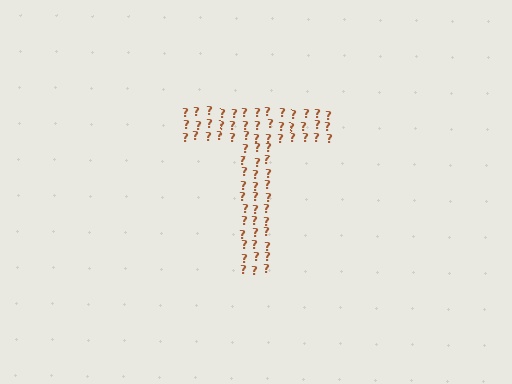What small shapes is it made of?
It is made of small question marks.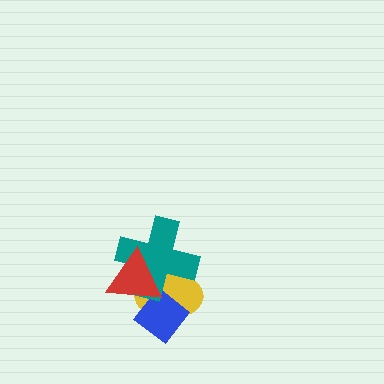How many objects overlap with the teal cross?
3 objects overlap with the teal cross.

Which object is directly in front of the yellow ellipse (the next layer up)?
The blue diamond is directly in front of the yellow ellipse.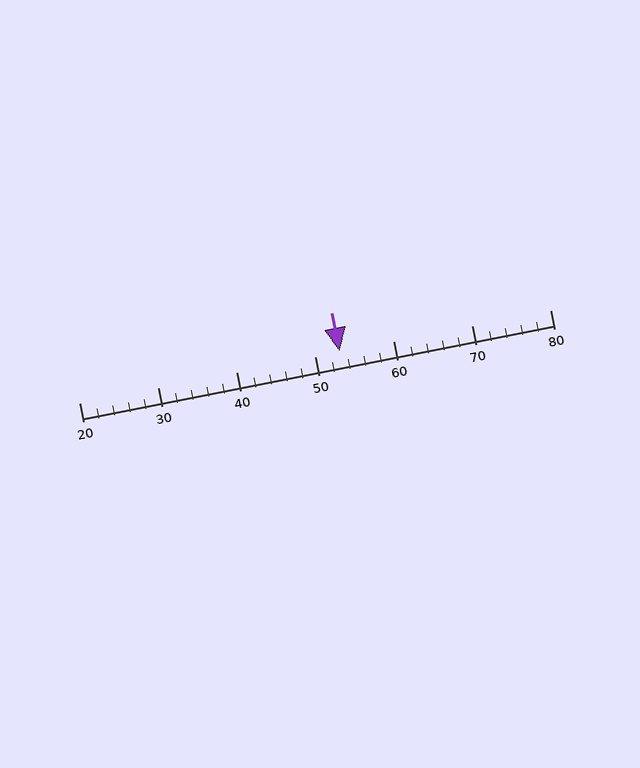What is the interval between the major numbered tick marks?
The major tick marks are spaced 10 units apart.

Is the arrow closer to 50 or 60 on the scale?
The arrow is closer to 50.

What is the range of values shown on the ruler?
The ruler shows values from 20 to 80.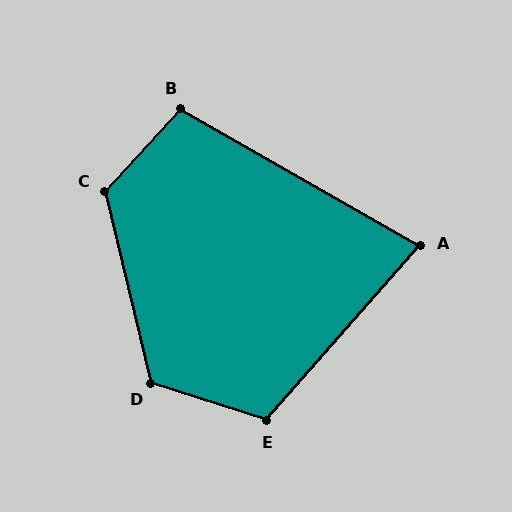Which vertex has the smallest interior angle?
A, at approximately 78 degrees.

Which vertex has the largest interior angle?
C, at approximately 123 degrees.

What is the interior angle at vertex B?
Approximately 103 degrees (obtuse).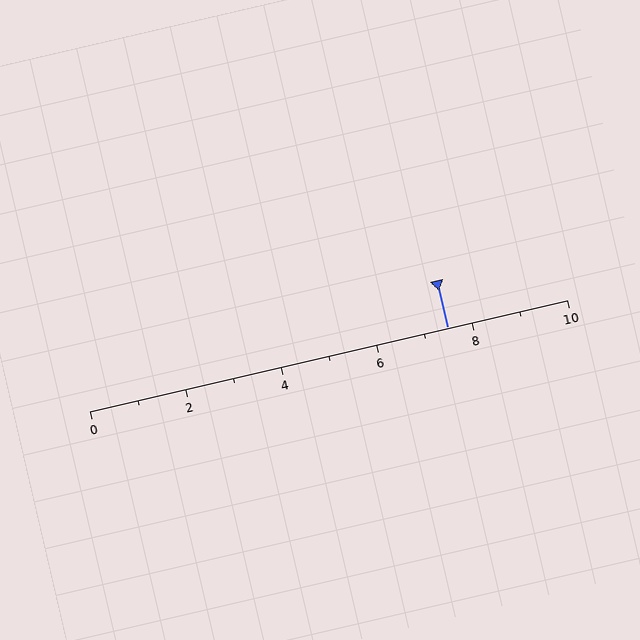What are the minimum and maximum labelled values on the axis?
The axis runs from 0 to 10.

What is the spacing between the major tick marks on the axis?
The major ticks are spaced 2 apart.